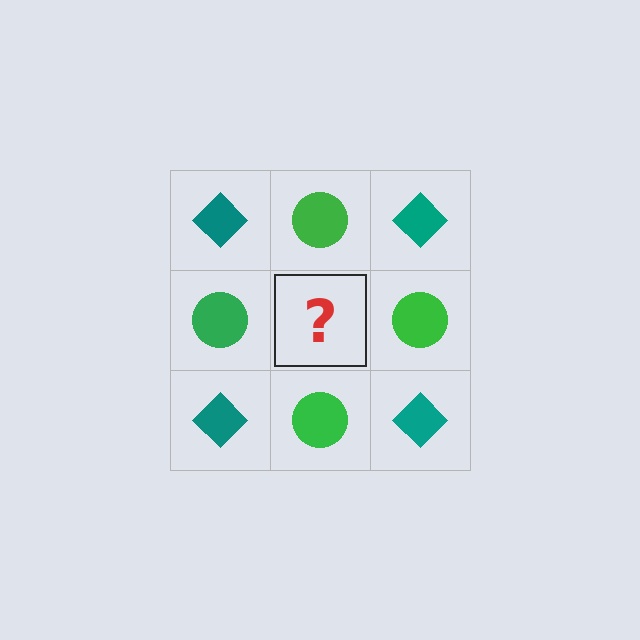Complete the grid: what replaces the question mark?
The question mark should be replaced with a teal diamond.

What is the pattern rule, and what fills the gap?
The rule is that it alternates teal diamond and green circle in a checkerboard pattern. The gap should be filled with a teal diamond.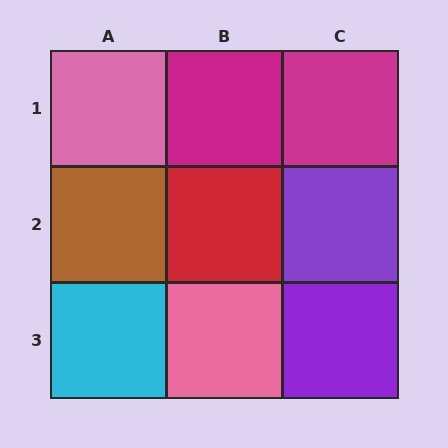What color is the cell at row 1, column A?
Pink.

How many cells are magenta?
2 cells are magenta.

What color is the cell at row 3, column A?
Cyan.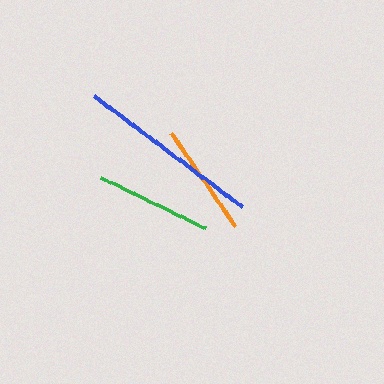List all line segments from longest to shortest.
From longest to shortest: blue, green, orange.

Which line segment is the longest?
The blue line is the longest at approximately 185 pixels.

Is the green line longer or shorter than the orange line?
The green line is longer than the orange line.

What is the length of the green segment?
The green segment is approximately 116 pixels long.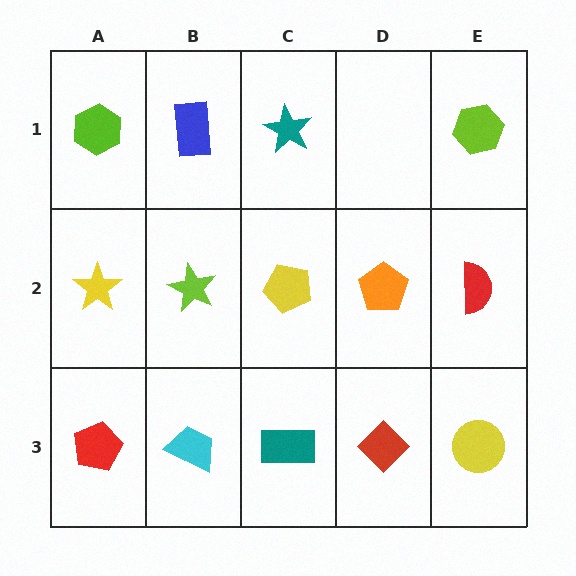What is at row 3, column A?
A red pentagon.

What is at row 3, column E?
A yellow circle.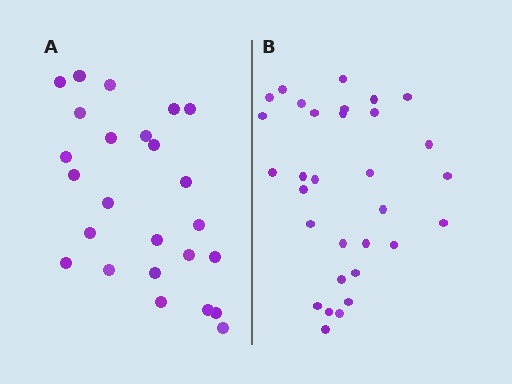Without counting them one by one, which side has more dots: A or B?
Region B (the right region) has more dots.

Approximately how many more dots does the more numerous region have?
Region B has about 6 more dots than region A.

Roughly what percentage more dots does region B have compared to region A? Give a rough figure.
About 25% more.